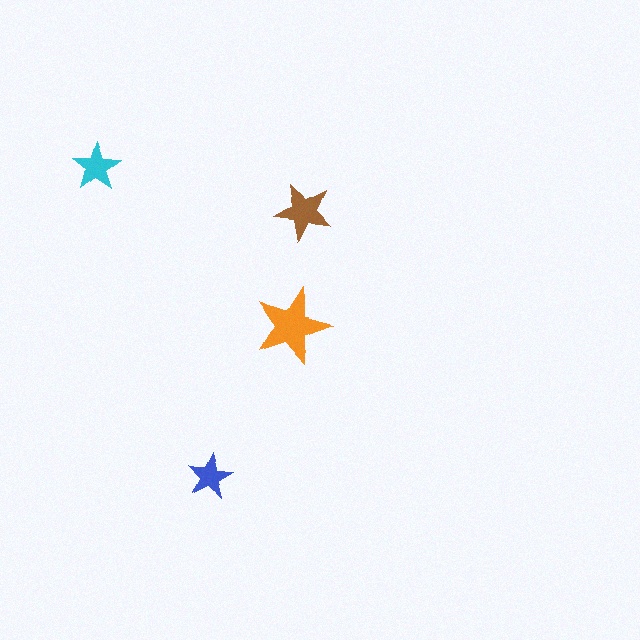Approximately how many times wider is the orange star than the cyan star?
About 1.5 times wider.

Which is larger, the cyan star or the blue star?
The cyan one.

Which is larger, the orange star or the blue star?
The orange one.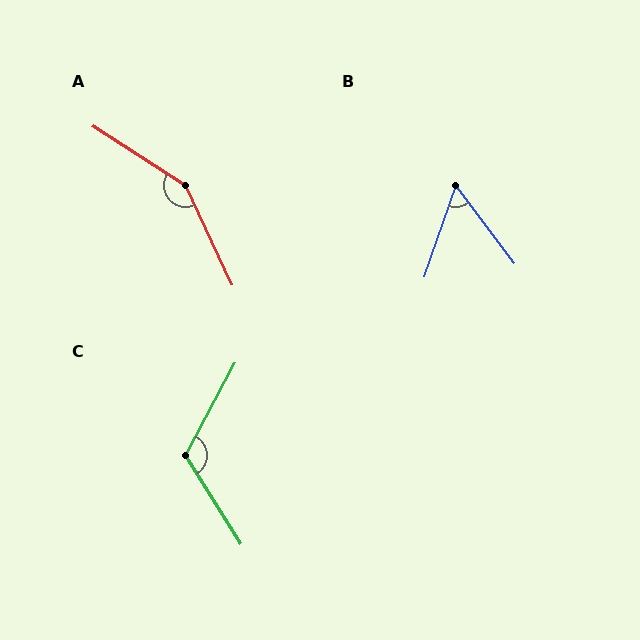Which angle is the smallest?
B, at approximately 56 degrees.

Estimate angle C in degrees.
Approximately 120 degrees.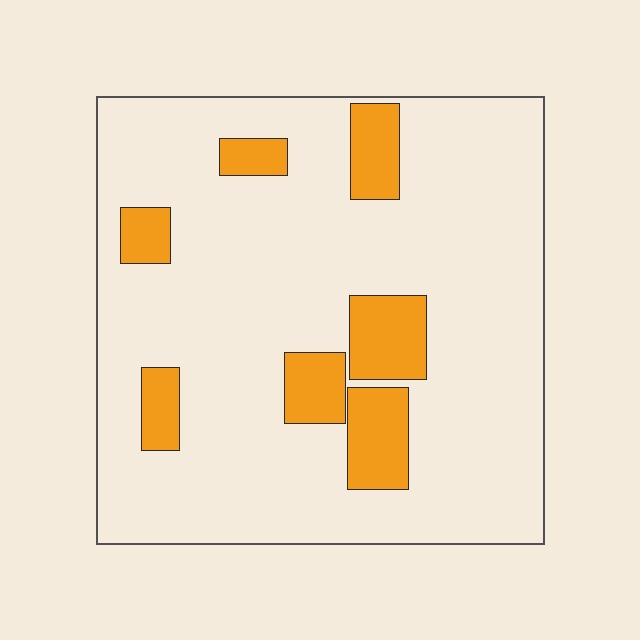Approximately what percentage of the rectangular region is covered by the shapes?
Approximately 15%.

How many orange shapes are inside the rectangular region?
7.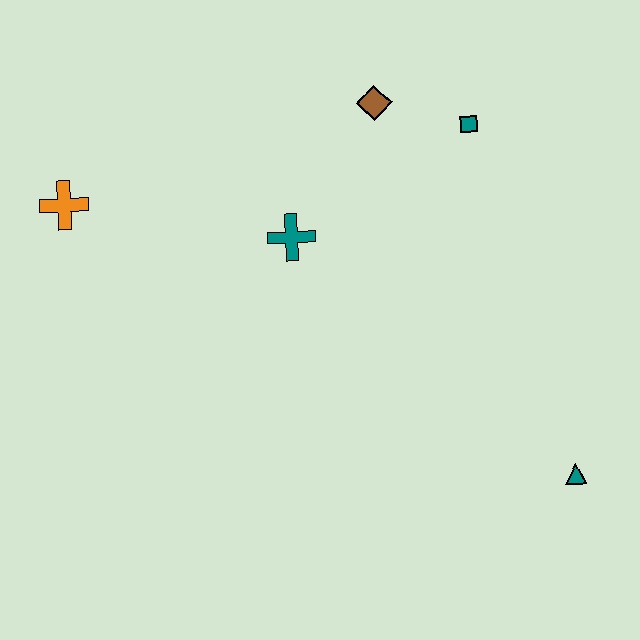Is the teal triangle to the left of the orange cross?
No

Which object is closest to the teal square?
The brown diamond is closest to the teal square.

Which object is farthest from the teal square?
The orange cross is farthest from the teal square.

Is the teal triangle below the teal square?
Yes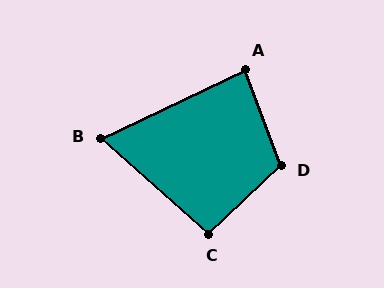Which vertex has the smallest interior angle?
B, at approximately 67 degrees.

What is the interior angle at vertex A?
Approximately 85 degrees (acute).